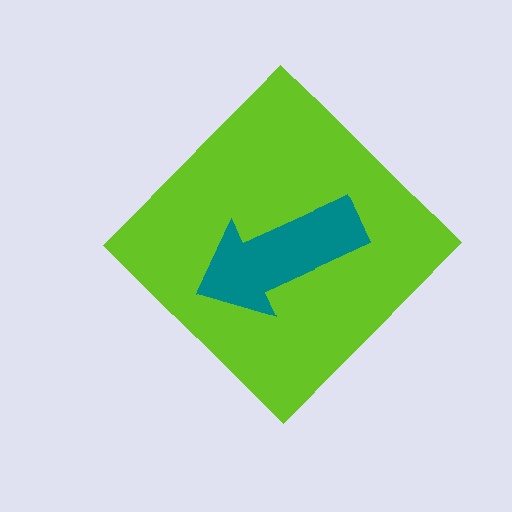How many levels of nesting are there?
2.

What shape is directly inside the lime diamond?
The teal arrow.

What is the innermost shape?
The teal arrow.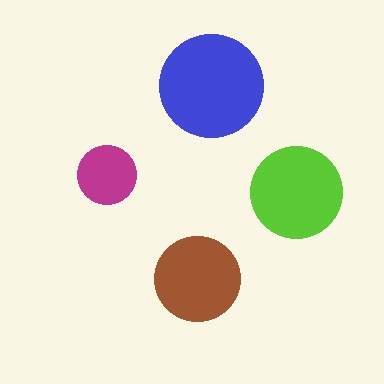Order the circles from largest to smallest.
the blue one, the lime one, the brown one, the magenta one.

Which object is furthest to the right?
The lime circle is rightmost.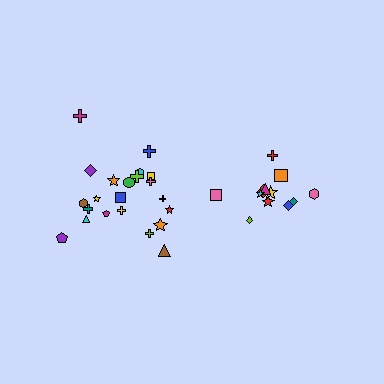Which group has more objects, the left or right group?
The left group.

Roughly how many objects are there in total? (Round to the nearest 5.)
Roughly 35 objects in total.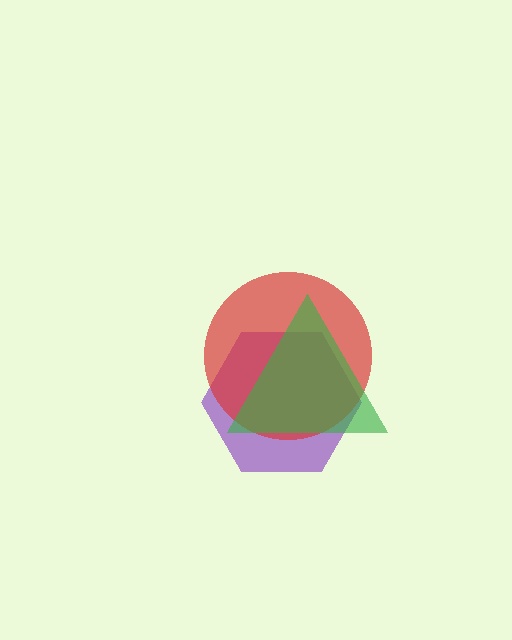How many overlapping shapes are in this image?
There are 3 overlapping shapes in the image.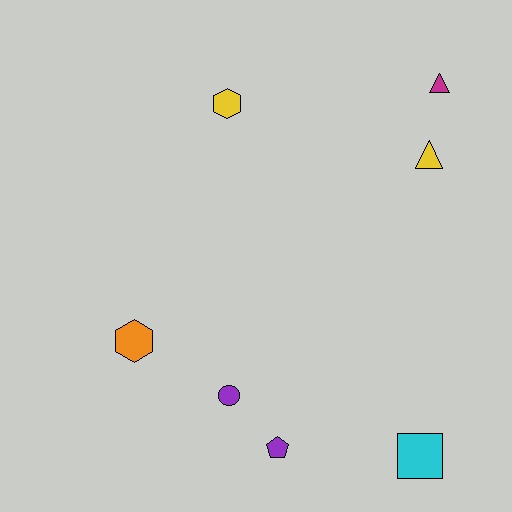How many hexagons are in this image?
There are 2 hexagons.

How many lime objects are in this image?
There are no lime objects.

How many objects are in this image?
There are 7 objects.